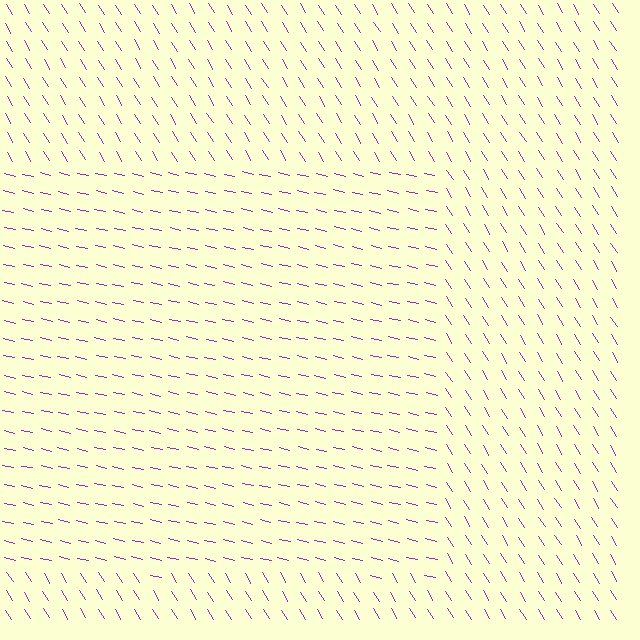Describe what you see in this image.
The image is filled with small purple line segments. A rectangle region in the image has lines oriented differently from the surrounding lines, creating a visible texture boundary.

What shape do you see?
I see a rectangle.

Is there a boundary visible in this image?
Yes, there is a texture boundary formed by a change in line orientation.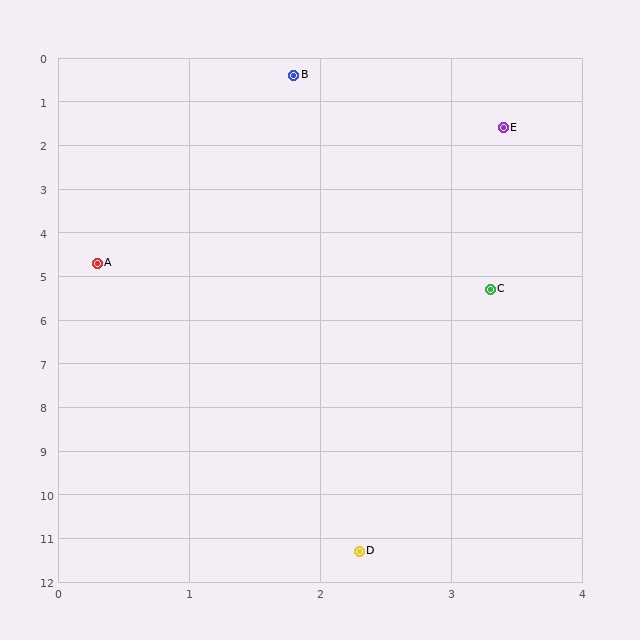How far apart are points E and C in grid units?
Points E and C are about 3.7 grid units apart.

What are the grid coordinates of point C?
Point C is at approximately (3.3, 5.3).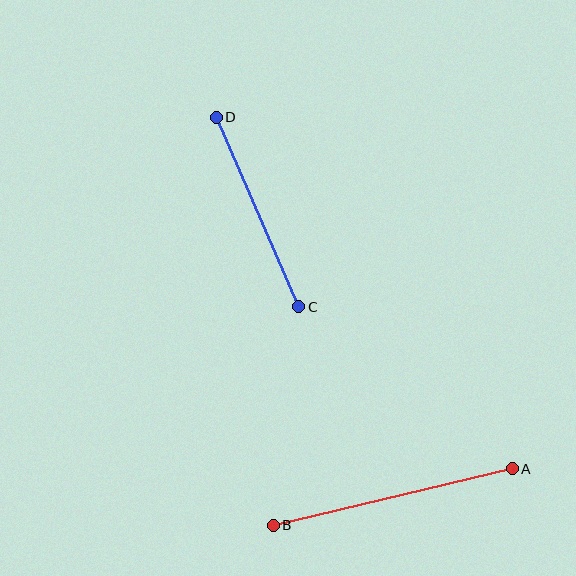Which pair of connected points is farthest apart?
Points A and B are farthest apart.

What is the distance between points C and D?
The distance is approximately 207 pixels.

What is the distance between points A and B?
The distance is approximately 246 pixels.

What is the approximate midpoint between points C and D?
The midpoint is at approximately (257, 212) pixels.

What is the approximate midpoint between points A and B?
The midpoint is at approximately (393, 497) pixels.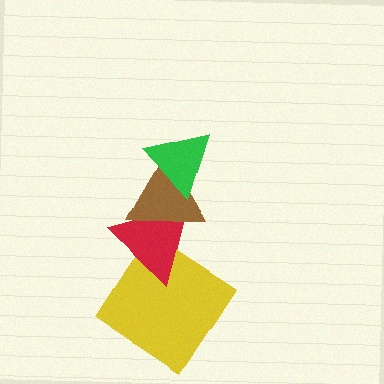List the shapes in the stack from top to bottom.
From top to bottom: the green triangle, the brown triangle, the red triangle, the yellow diamond.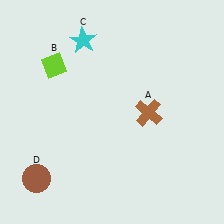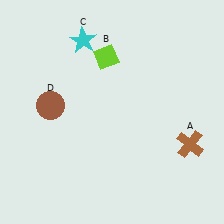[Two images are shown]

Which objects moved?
The objects that moved are: the brown cross (A), the lime diamond (B), the brown circle (D).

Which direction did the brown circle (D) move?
The brown circle (D) moved up.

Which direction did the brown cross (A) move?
The brown cross (A) moved right.